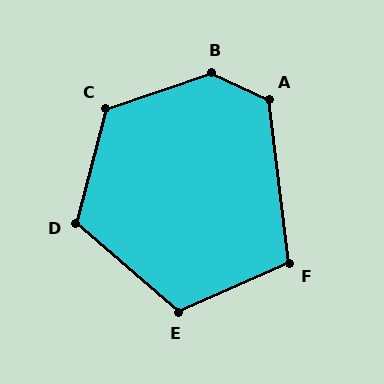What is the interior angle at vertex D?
Approximately 116 degrees (obtuse).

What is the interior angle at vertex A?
Approximately 121 degrees (obtuse).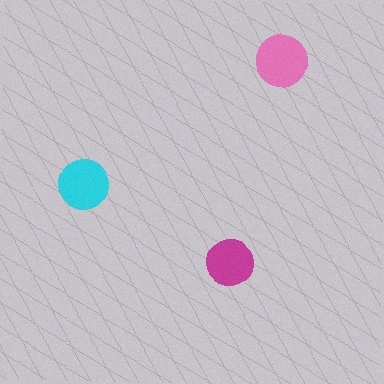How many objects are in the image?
There are 3 objects in the image.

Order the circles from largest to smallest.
the pink one, the cyan one, the magenta one.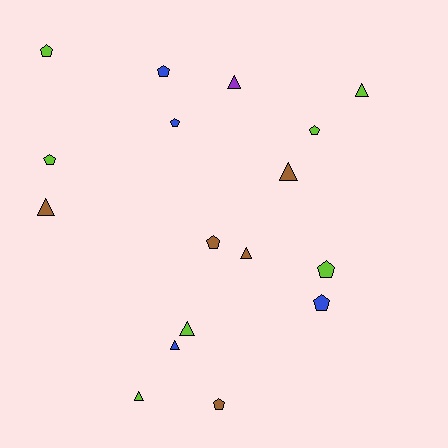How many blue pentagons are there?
There are 3 blue pentagons.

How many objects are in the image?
There are 17 objects.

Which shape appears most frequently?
Pentagon, with 9 objects.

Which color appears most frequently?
Lime, with 7 objects.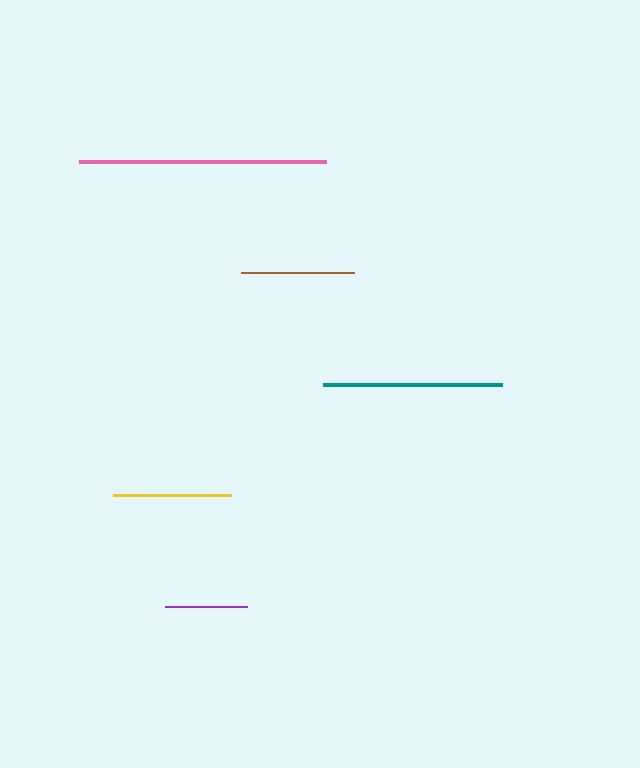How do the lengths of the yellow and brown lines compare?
The yellow and brown lines are approximately the same length.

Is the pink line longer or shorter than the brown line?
The pink line is longer than the brown line.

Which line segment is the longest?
The pink line is the longest at approximately 247 pixels.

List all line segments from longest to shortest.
From longest to shortest: pink, teal, yellow, brown, purple.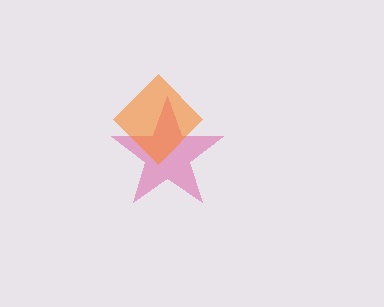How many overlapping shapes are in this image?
There are 2 overlapping shapes in the image.